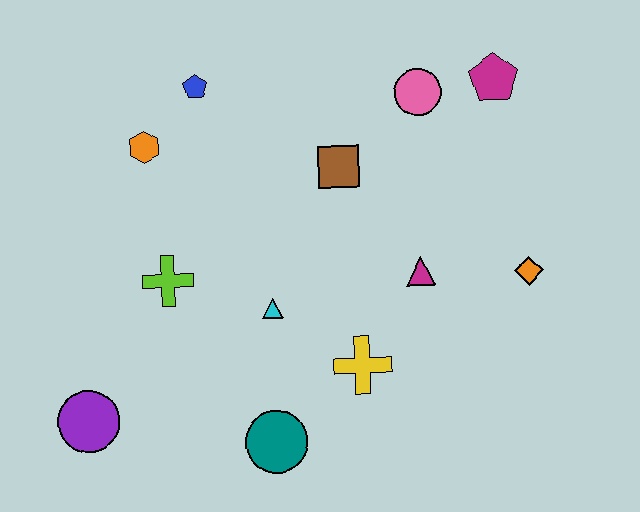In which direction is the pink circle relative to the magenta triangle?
The pink circle is above the magenta triangle.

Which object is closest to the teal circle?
The yellow cross is closest to the teal circle.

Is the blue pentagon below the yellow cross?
No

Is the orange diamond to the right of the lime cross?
Yes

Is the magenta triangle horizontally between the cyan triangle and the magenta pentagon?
Yes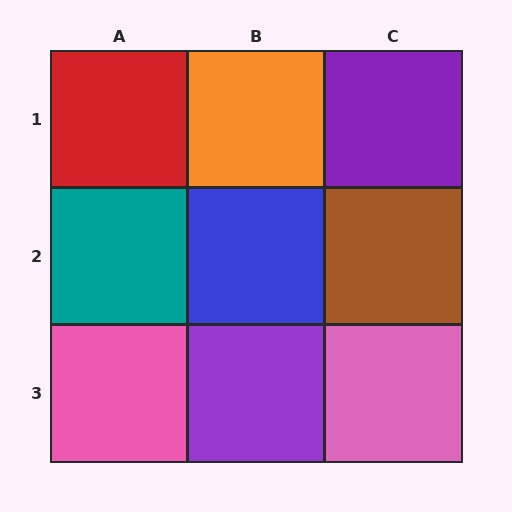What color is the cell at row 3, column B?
Purple.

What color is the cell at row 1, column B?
Orange.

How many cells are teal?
1 cell is teal.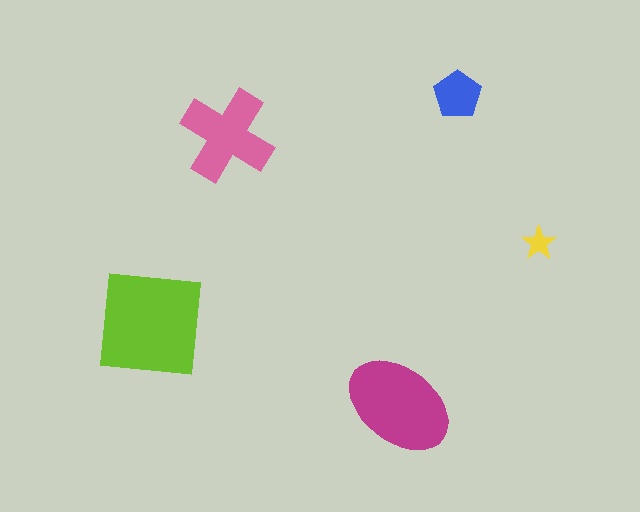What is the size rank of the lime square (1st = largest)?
1st.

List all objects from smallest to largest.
The yellow star, the blue pentagon, the pink cross, the magenta ellipse, the lime square.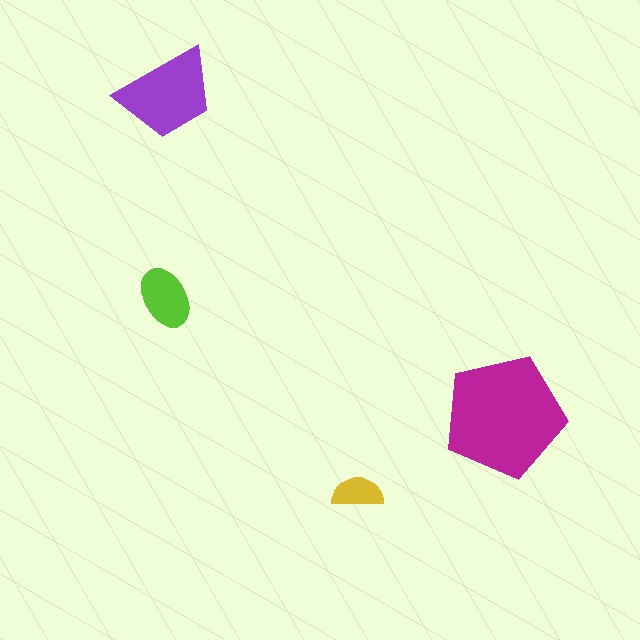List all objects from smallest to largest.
The yellow semicircle, the lime ellipse, the purple trapezoid, the magenta pentagon.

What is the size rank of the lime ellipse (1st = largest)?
3rd.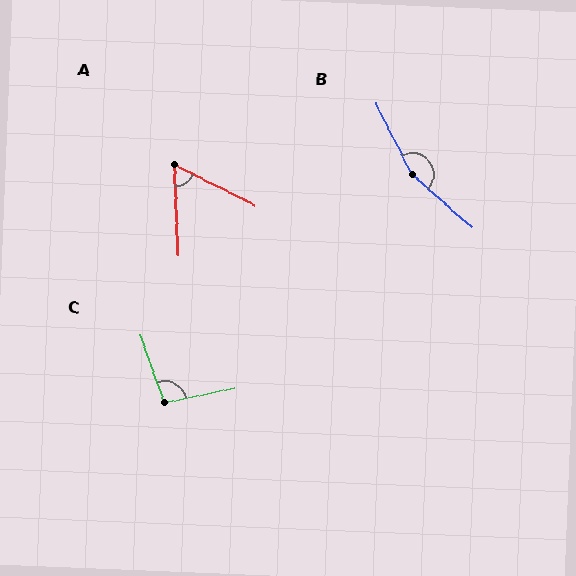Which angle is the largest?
B, at approximately 158 degrees.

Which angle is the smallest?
A, at approximately 61 degrees.